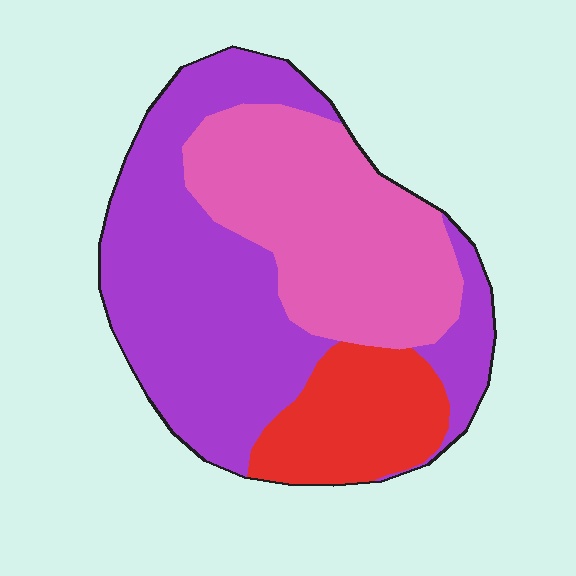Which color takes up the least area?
Red, at roughly 15%.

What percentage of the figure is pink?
Pink takes up about one third (1/3) of the figure.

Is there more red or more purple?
Purple.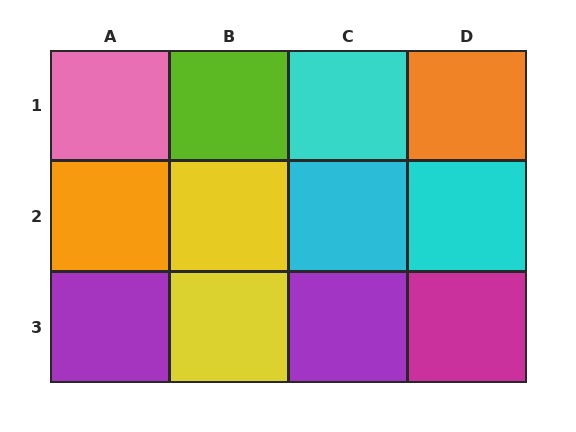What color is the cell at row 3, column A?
Purple.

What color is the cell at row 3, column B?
Yellow.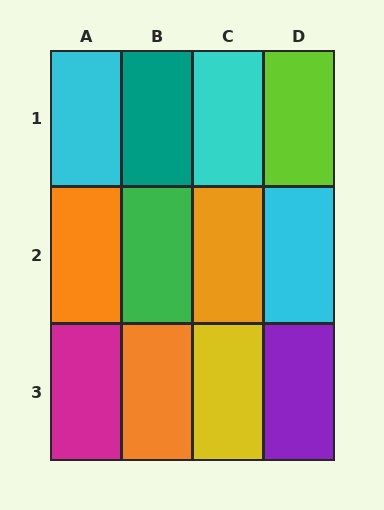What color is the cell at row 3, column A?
Magenta.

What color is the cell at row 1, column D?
Lime.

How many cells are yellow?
1 cell is yellow.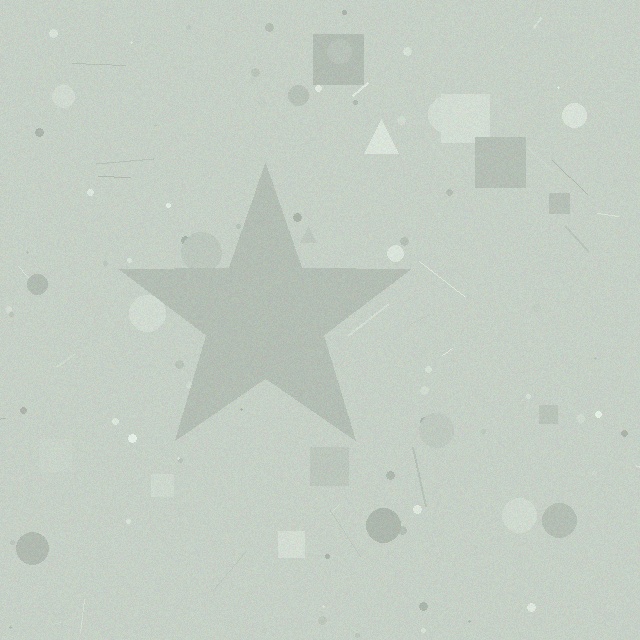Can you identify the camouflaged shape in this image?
The camouflaged shape is a star.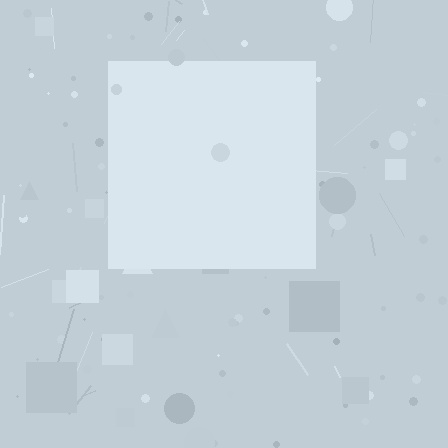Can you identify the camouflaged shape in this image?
The camouflaged shape is a square.